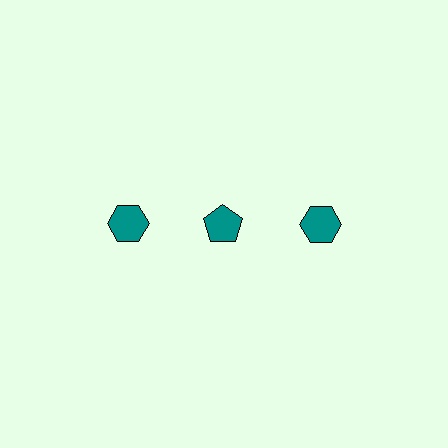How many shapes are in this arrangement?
There are 3 shapes arranged in a grid pattern.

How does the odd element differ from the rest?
It has a different shape: pentagon instead of hexagon.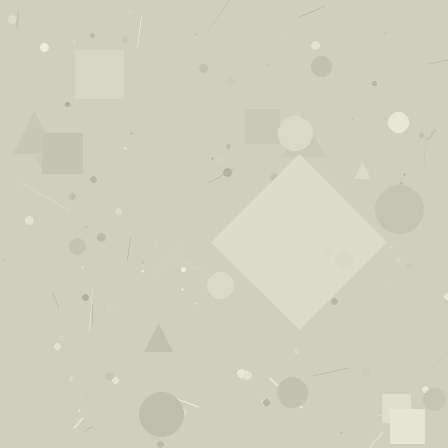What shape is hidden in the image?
A diamond is hidden in the image.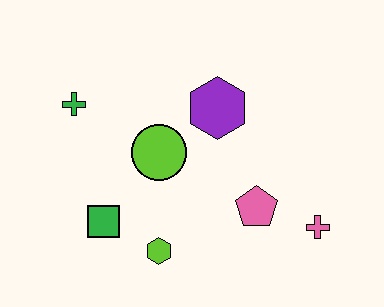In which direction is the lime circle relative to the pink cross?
The lime circle is to the left of the pink cross.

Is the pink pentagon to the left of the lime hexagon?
No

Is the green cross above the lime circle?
Yes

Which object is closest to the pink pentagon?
The pink cross is closest to the pink pentagon.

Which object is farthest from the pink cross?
The green cross is farthest from the pink cross.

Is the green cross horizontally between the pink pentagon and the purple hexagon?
No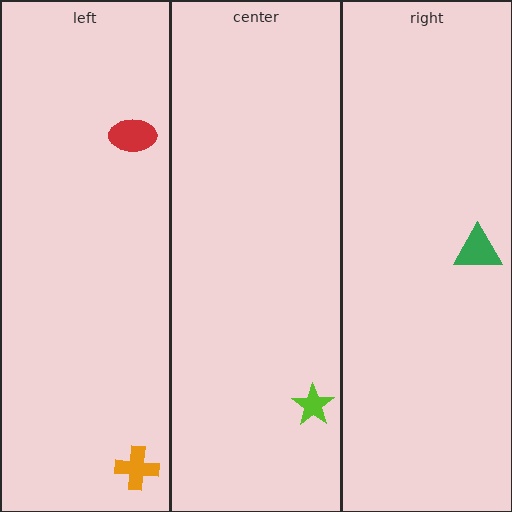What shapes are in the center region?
The lime star.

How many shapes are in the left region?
2.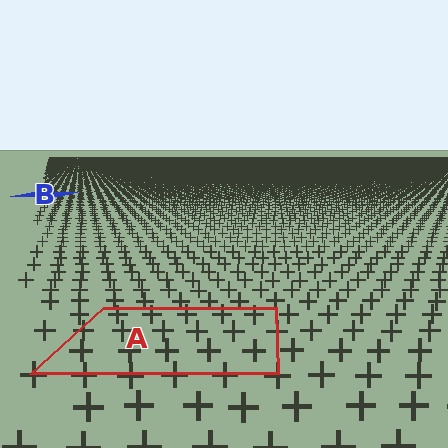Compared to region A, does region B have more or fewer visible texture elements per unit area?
Region B has more texture elements per unit area — they are packed more densely because it is farther away.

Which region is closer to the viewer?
Region A is closer. The texture elements there are larger and more spread out.